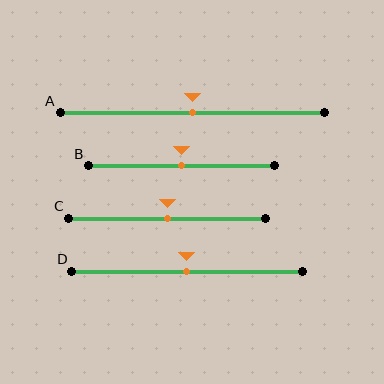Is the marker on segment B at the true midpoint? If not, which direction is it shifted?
Yes, the marker on segment B is at the true midpoint.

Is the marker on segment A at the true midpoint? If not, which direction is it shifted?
Yes, the marker on segment A is at the true midpoint.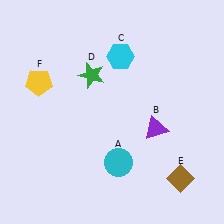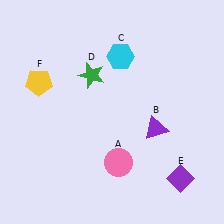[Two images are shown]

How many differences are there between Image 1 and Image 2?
There are 2 differences between the two images.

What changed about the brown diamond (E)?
In Image 1, E is brown. In Image 2, it changed to purple.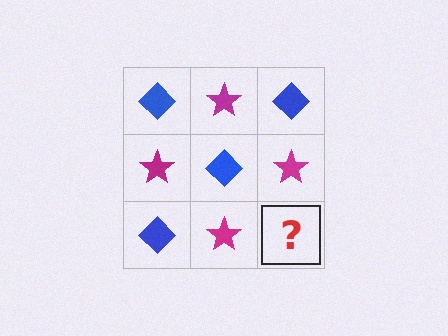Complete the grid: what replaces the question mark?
The question mark should be replaced with a blue diamond.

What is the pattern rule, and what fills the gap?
The rule is that it alternates blue diamond and magenta star in a checkerboard pattern. The gap should be filled with a blue diamond.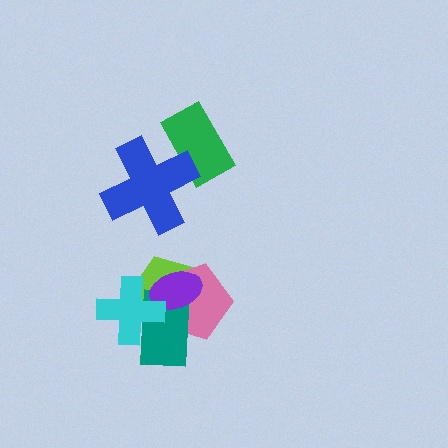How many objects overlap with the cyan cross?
4 objects overlap with the cyan cross.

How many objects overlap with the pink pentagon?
4 objects overlap with the pink pentagon.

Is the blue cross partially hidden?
No, no other shape covers it.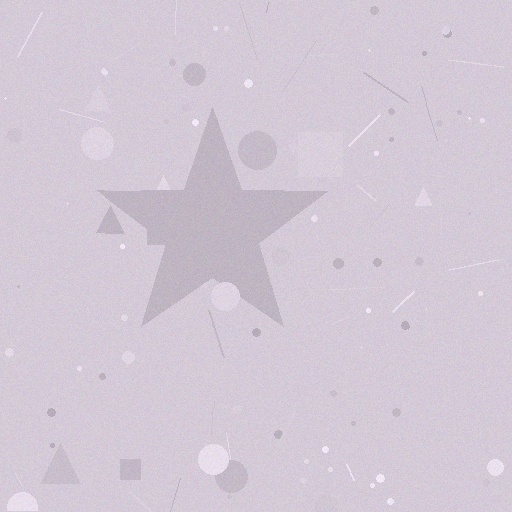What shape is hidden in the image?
A star is hidden in the image.